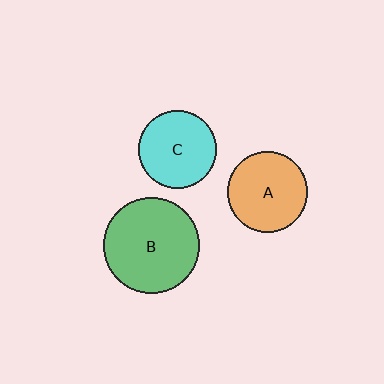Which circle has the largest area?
Circle B (green).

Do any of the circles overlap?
No, none of the circles overlap.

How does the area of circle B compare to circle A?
Approximately 1.4 times.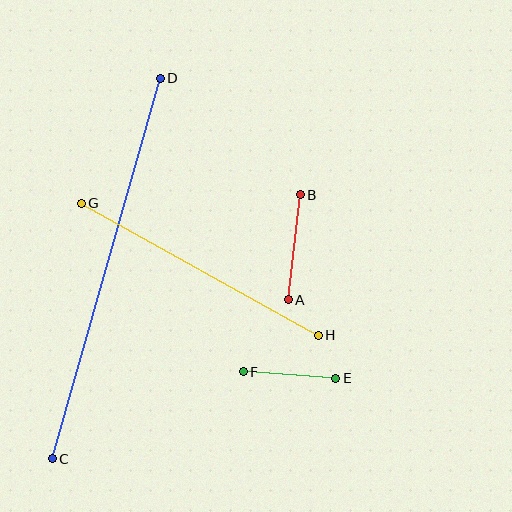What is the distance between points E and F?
The distance is approximately 93 pixels.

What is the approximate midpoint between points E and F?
The midpoint is at approximately (289, 375) pixels.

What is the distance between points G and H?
The distance is approximately 271 pixels.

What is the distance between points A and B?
The distance is approximately 106 pixels.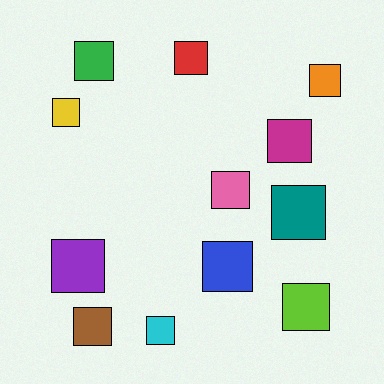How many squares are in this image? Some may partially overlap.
There are 12 squares.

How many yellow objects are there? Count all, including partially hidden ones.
There is 1 yellow object.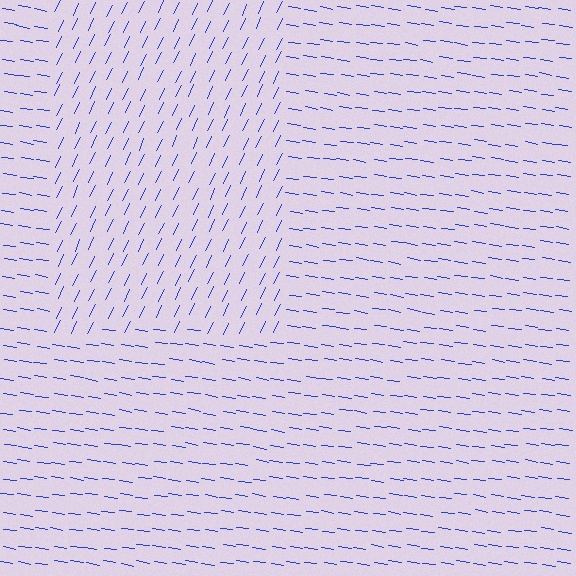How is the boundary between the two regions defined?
The boundary is defined purely by a change in line orientation (approximately 73 degrees difference). All lines are the same color and thickness.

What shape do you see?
I see a rectangle.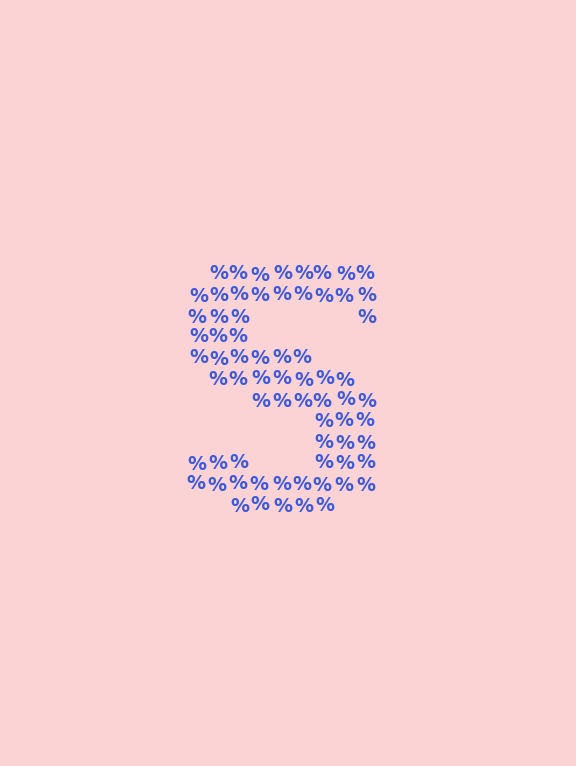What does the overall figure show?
The overall figure shows the letter S.